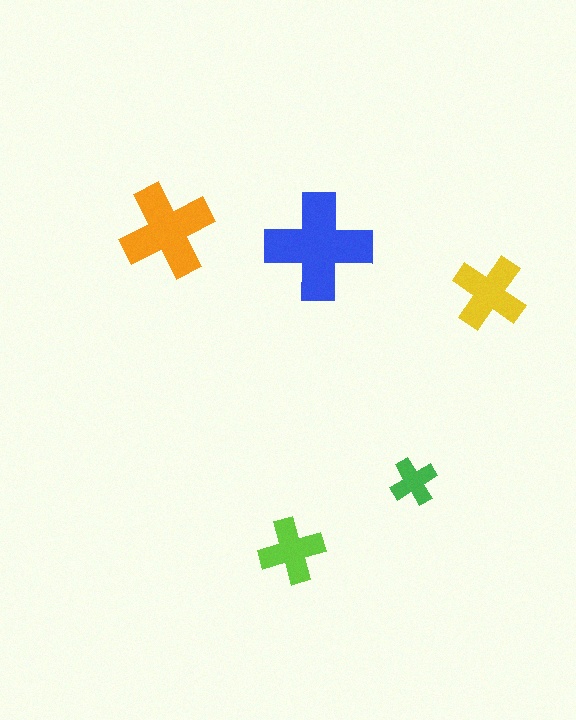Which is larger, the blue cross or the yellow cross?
The blue one.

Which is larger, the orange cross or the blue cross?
The blue one.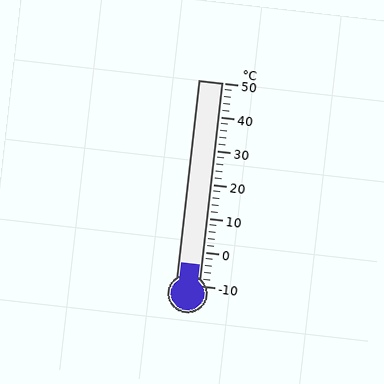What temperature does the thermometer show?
The thermometer shows approximately -4°C.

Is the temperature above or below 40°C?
The temperature is below 40°C.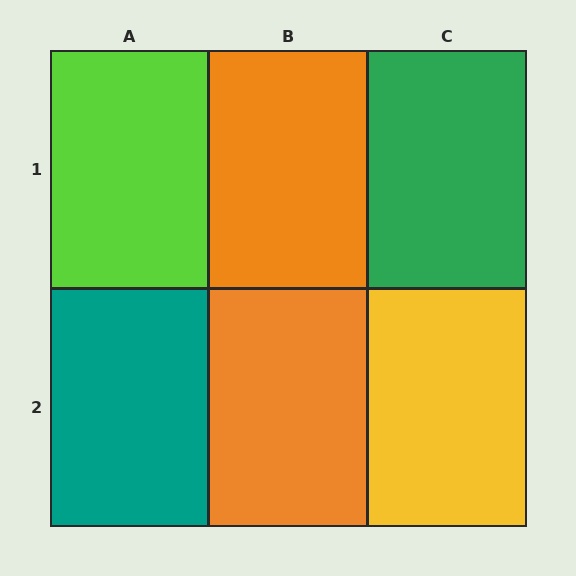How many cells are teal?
1 cell is teal.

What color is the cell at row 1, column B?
Orange.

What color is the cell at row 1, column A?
Lime.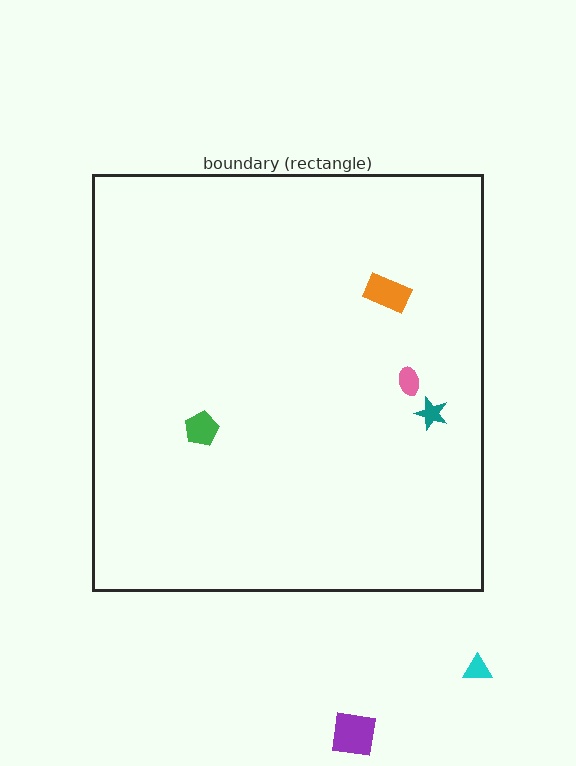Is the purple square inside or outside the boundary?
Outside.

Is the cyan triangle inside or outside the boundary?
Outside.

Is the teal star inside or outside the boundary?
Inside.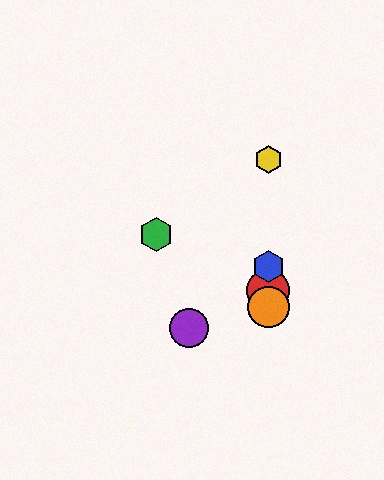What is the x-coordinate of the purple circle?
The purple circle is at x≈189.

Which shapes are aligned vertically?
The red circle, the blue hexagon, the yellow hexagon, the orange circle are aligned vertically.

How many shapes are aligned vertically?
4 shapes (the red circle, the blue hexagon, the yellow hexagon, the orange circle) are aligned vertically.